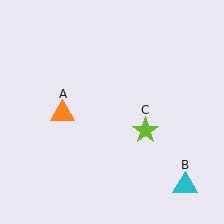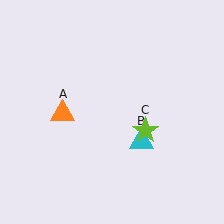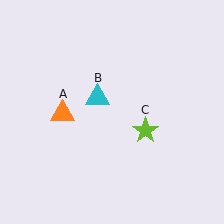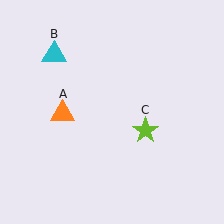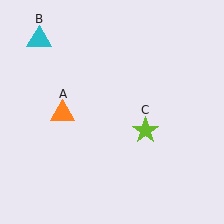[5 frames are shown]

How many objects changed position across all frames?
1 object changed position: cyan triangle (object B).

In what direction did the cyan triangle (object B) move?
The cyan triangle (object B) moved up and to the left.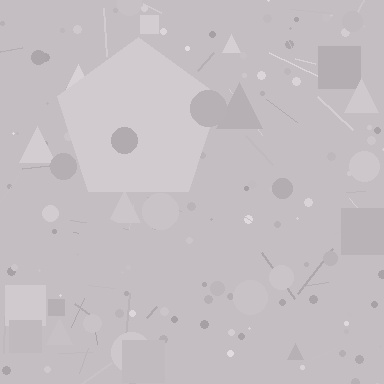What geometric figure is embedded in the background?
A pentagon is embedded in the background.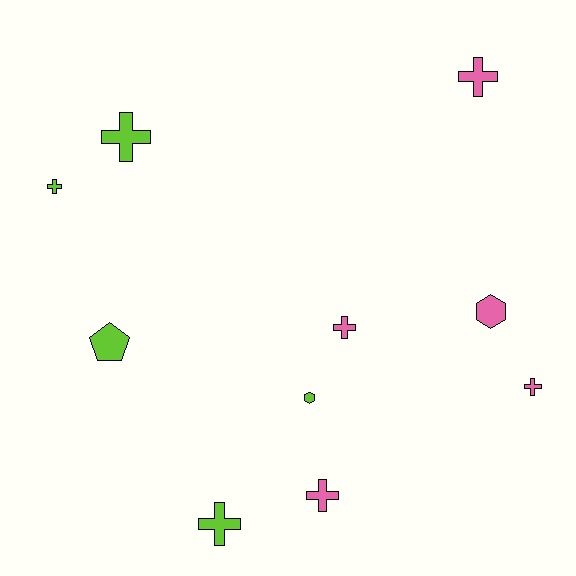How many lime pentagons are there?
There is 1 lime pentagon.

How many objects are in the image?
There are 10 objects.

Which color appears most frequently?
Pink, with 5 objects.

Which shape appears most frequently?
Cross, with 7 objects.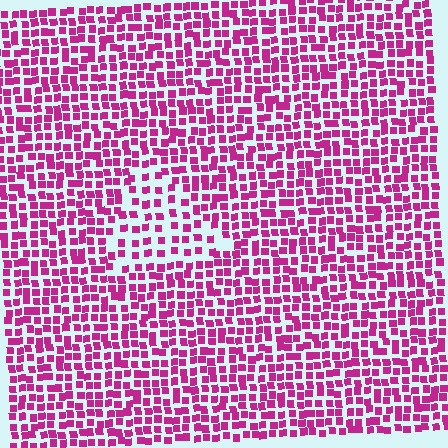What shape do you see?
I see a triangle.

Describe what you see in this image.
The image contains small magenta elements arranged at two different densities. A triangle-shaped region is visible where the elements are less densely packed than the surrounding area.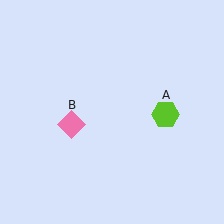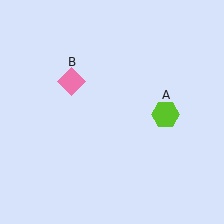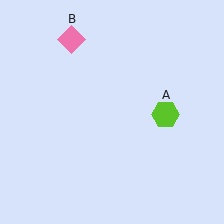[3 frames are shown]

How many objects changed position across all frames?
1 object changed position: pink diamond (object B).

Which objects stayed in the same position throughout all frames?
Lime hexagon (object A) remained stationary.